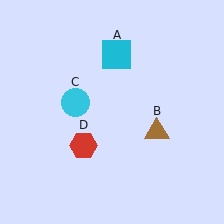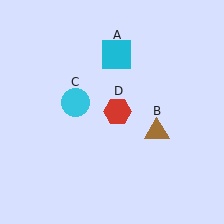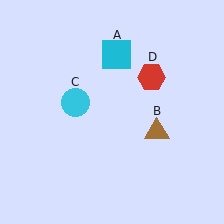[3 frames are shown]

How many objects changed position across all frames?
1 object changed position: red hexagon (object D).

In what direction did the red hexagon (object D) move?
The red hexagon (object D) moved up and to the right.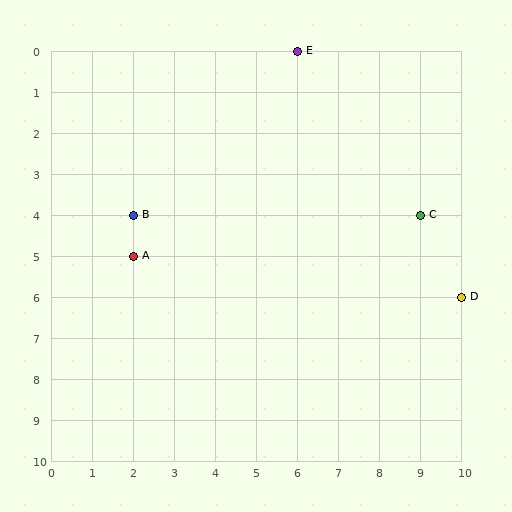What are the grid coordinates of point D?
Point D is at grid coordinates (10, 6).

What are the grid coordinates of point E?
Point E is at grid coordinates (6, 0).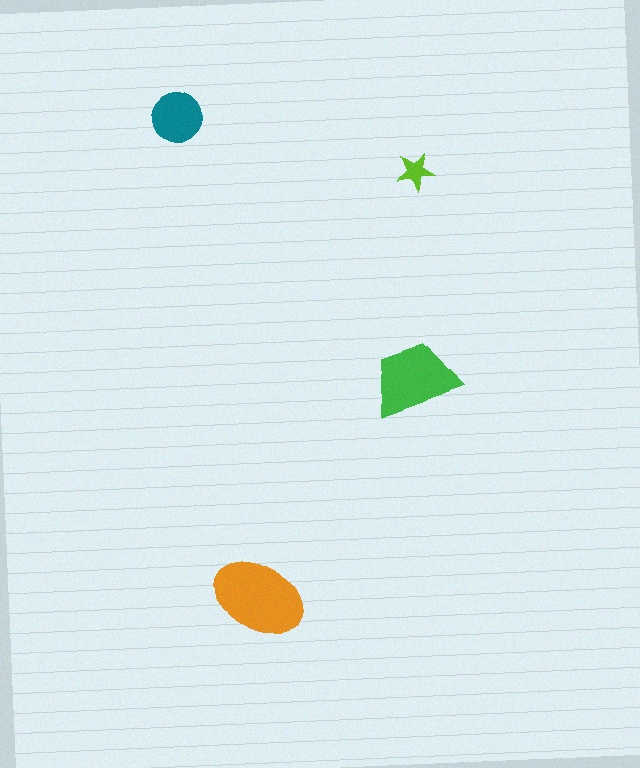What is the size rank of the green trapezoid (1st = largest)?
2nd.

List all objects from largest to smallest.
The orange ellipse, the green trapezoid, the teal circle, the lime star.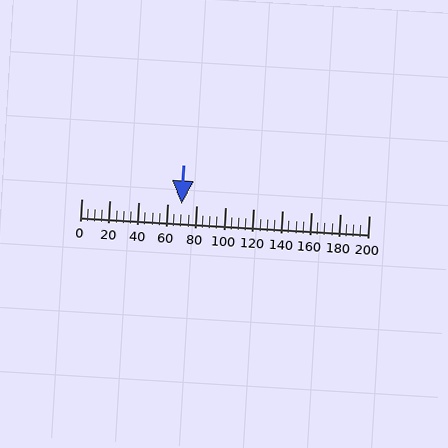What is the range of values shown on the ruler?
The ruler shows values from 0 to 200.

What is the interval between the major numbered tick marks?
The major tick marks are spaced 20 units apart.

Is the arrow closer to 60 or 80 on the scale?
The arrow is closer to 80.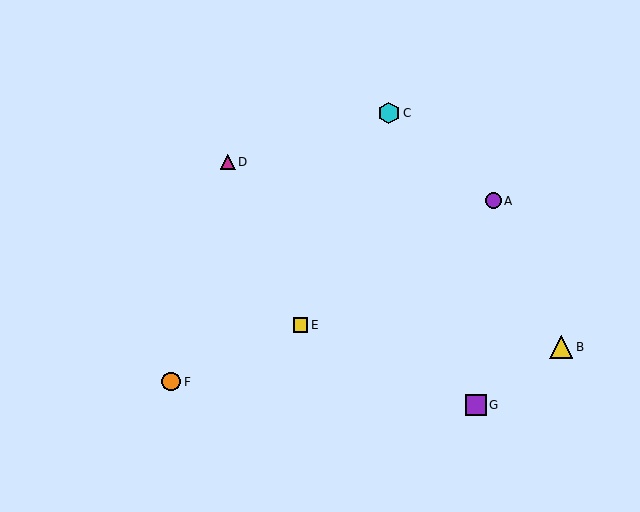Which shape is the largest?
The yellow triangle (labeled B) is the largest.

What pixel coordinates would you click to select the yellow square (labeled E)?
Click at (300, 325) to select the yellow square E.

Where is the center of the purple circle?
The center of the purple circle is at (493, 201).